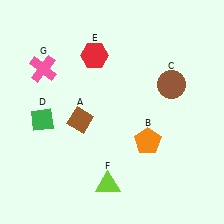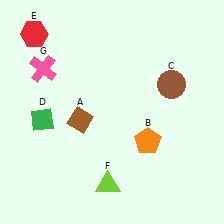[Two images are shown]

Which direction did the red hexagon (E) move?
The red hexagon (E) moved left.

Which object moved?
The red hexagon (E) moved left.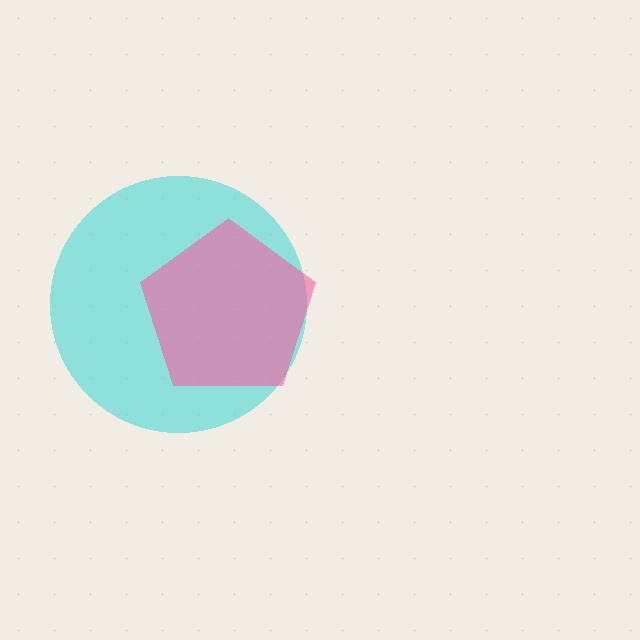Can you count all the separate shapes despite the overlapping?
Yes, there are 2 separate shapes.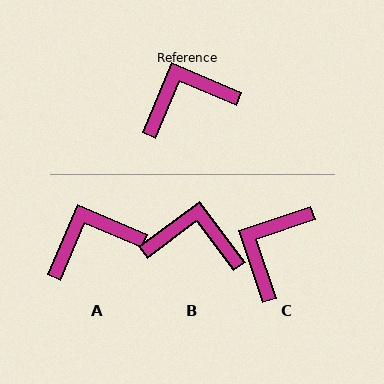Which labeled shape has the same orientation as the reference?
A.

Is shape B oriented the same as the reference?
No, it is off by about 30 degrees.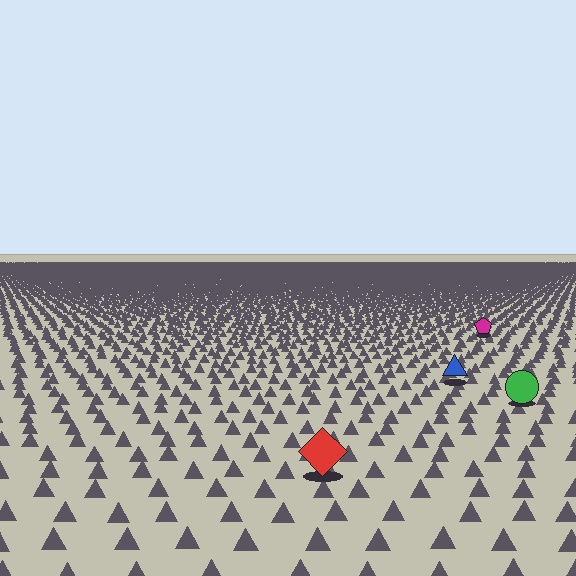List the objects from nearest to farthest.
From nearest to farthest: the red diamond, the green circle, the blue triangle, the magenta pentagon.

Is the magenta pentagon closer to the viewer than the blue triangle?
No. The blue triangle is closer — you can tell from the texture gradient: the ground texture is coarser near it.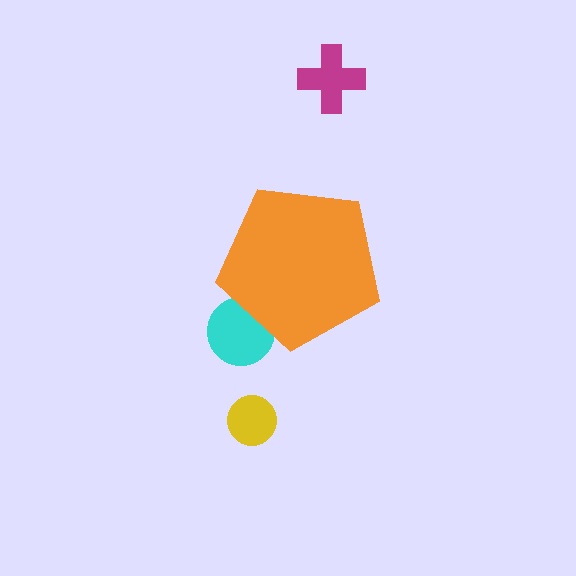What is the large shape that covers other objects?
An orange pentagon.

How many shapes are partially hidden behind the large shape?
1 shape is partially hidden.